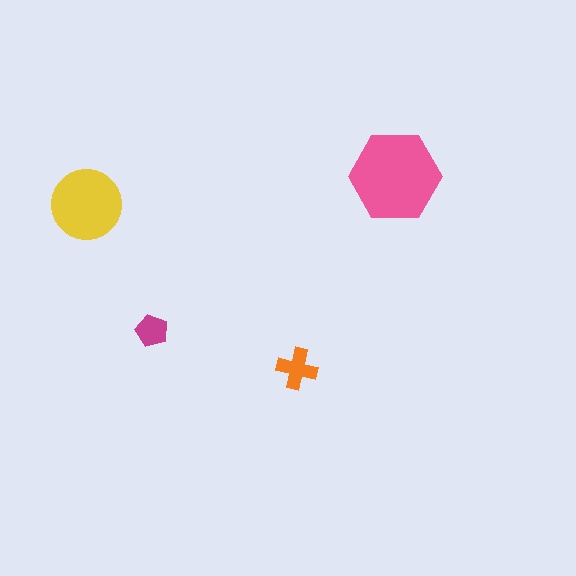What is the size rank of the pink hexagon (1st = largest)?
1st.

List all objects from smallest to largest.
The magenta pentagon, the orange cross, the yellow circle, the pink hexagon.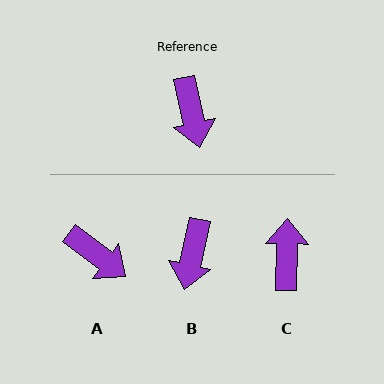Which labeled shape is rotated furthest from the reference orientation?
C, about 166 degrees away.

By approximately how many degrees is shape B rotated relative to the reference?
Approximately 25 degrees clockwise.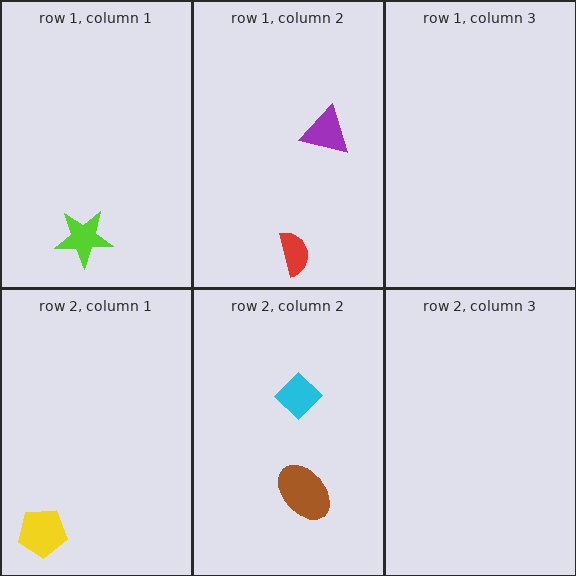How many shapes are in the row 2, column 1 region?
1.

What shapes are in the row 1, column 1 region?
The lime star.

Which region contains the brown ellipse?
The row 2, column 2 region.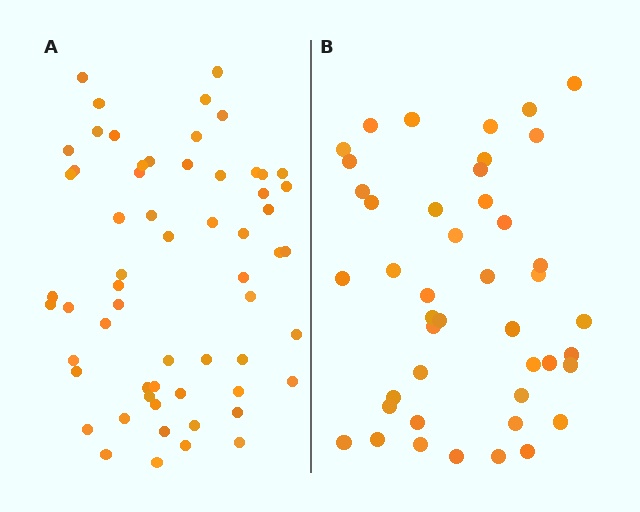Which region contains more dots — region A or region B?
Region A (the left region) has more dots.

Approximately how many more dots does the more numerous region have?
Region A has approximately 15 more dots than region B.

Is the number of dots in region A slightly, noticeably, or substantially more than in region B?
Region A has noticeably more, but not dramatically so. The ratio is roughly 1.4 to 1.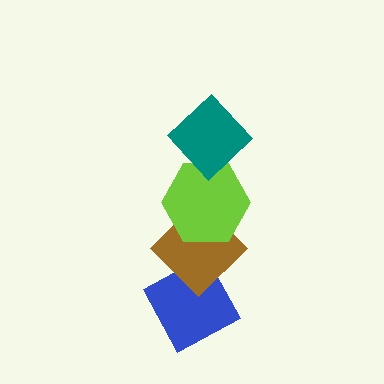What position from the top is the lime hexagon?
The lime hexagon is 2nd from the top.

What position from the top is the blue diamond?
The blue diamond is 4th from the top.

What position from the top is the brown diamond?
The brown diamond is 3rd from the top.